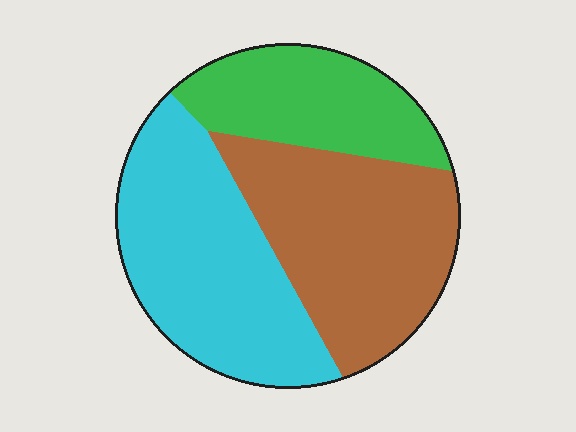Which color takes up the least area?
Green, at roughly 25%.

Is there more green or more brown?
Brown.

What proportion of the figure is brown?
Brown covers 38% of the figure.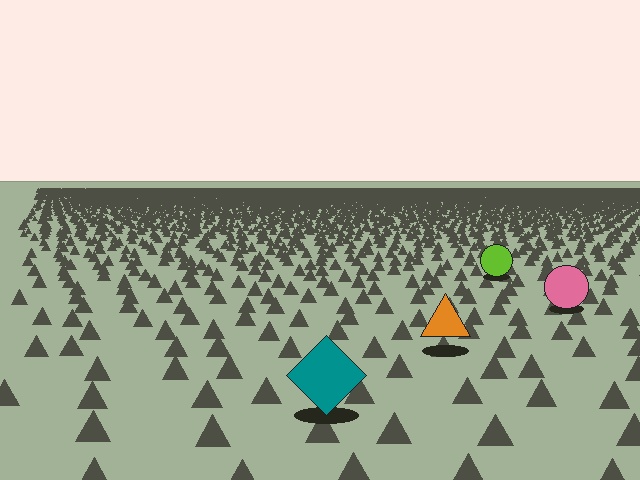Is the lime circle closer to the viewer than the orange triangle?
No. The orange triangle is closer — you can tell from the texture gradient: the ground texture is coarser near it.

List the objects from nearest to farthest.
From nearest to farthest: the teal diamond, the orange triangle, the pink circle, the lime circle.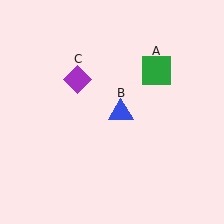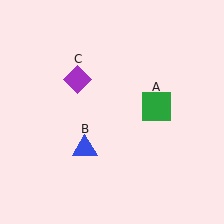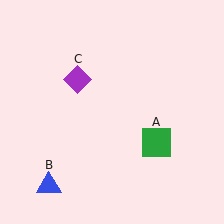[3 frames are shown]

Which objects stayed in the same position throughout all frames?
Purple diamond (object C) remained stationary.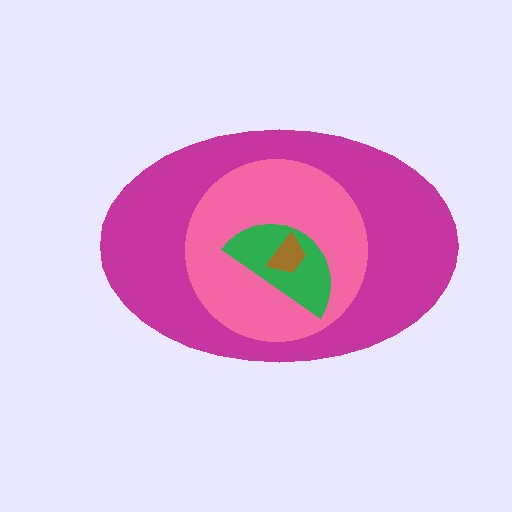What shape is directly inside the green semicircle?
The brown trapezoid.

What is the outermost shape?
The magenta ellipse.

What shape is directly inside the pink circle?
The green semicircle.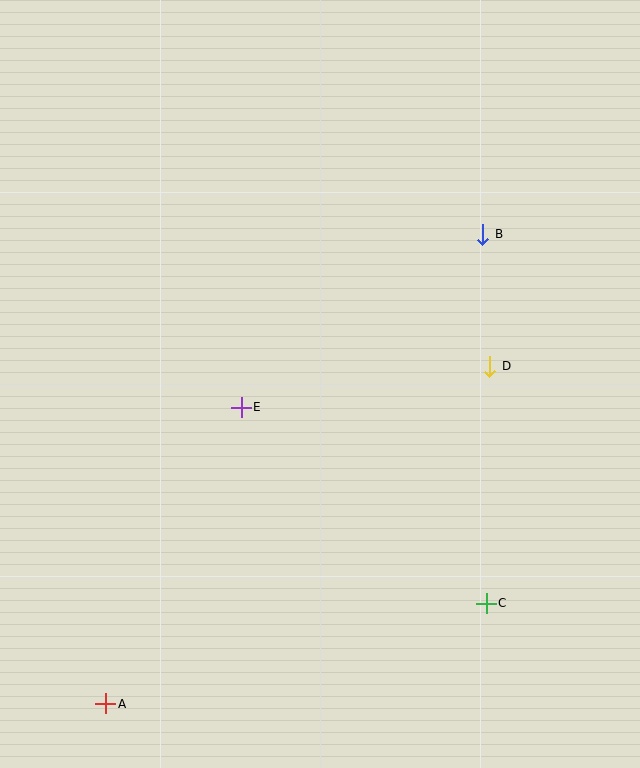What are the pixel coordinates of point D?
Point D is at (490, 366).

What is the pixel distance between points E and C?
The distance between E and C is 314 pixels.